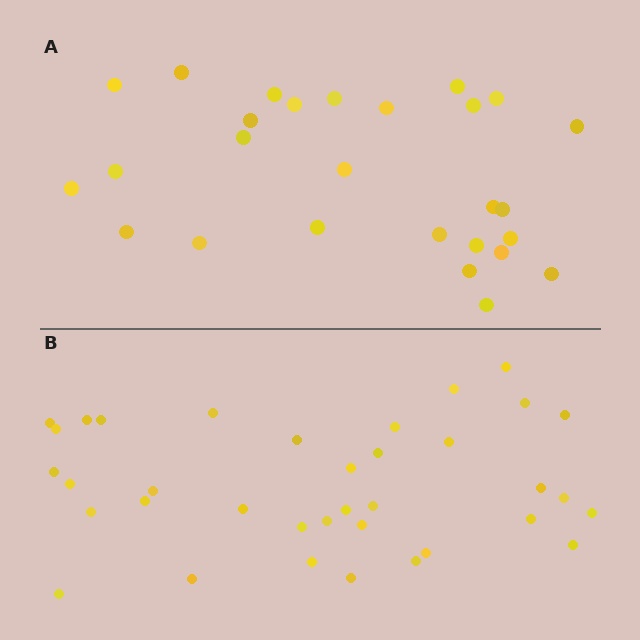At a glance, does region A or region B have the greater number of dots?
Region B (the bottom region) has more dots.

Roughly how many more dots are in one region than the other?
Region B has roughly 8 or so more dots than region A.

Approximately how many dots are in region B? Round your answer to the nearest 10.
About 40 dots. (The exact count is 36, which rounds to 40.)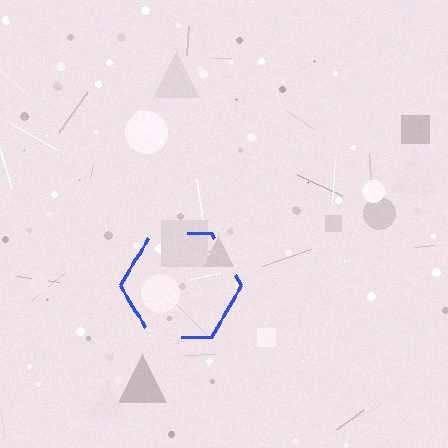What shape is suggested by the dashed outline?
The dashed outline suggests a hexagon.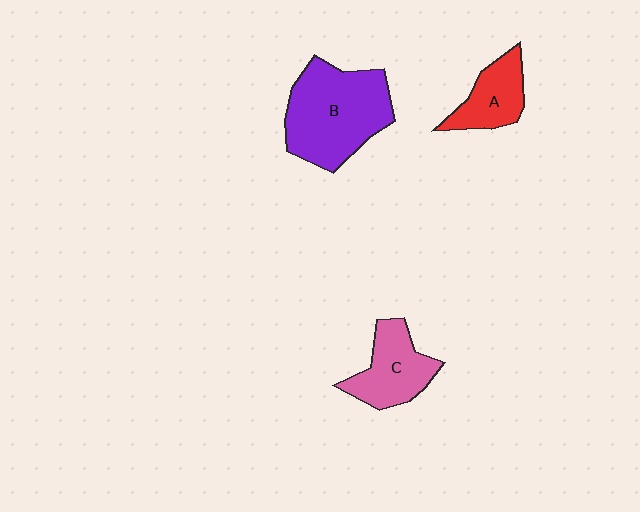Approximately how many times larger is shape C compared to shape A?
Approximately 1.2 times.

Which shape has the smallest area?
Shape A (red).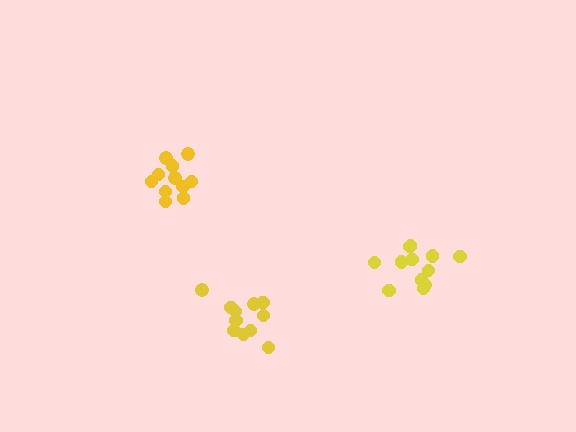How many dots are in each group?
Group 1: 12 dots, Group 2: 11 dots, Group 3: 11 dots (34 total).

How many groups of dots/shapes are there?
There are 3 groups.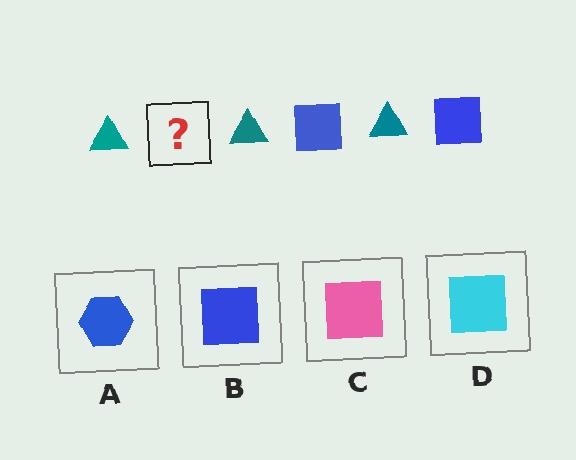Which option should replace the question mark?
Option B.